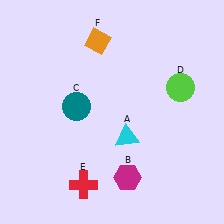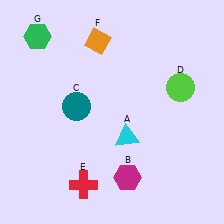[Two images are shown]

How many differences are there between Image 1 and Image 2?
There is 1 difference between the two images.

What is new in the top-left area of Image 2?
A green hexagon (G) was added in the top-left area of Image 2.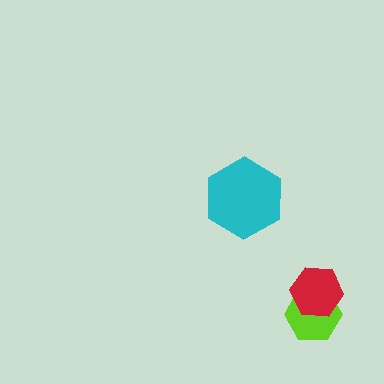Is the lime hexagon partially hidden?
Yes, it is partially covered by another shape.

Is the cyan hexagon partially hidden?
No, no other shape covers it.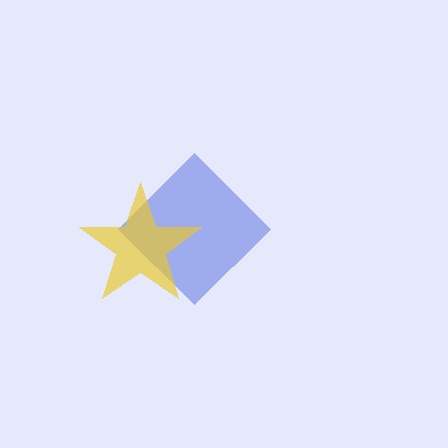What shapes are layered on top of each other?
The layered shapes are: a blue diamond, a yellow star.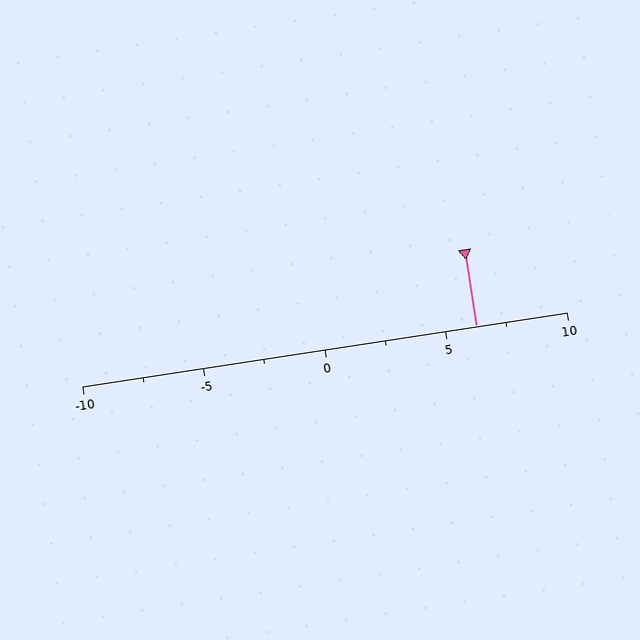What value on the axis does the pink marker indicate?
The marker indicates approximately 6.2.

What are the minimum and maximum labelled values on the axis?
The axis runs from -10 to 10.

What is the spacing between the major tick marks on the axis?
The major ticks are spaced 5 apart.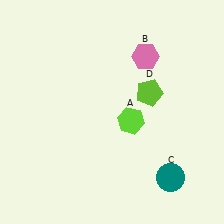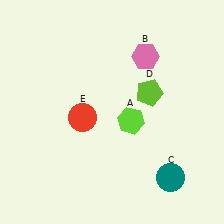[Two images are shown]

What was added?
A red circle (E) was added in Image 2.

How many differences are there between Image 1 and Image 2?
There is 1 difference between the two images.